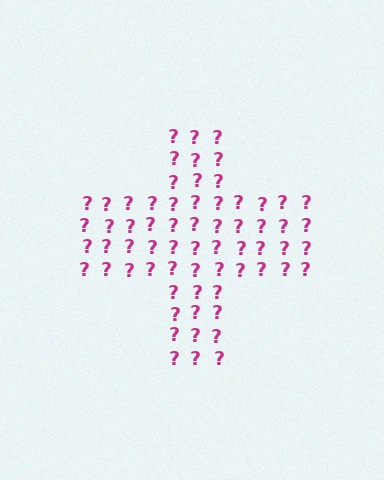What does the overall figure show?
The overall figure shows a cross.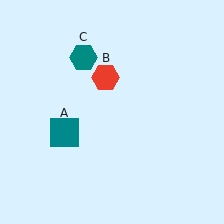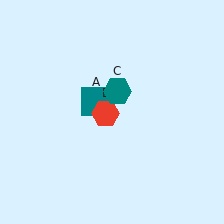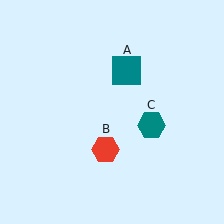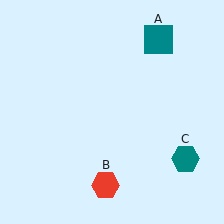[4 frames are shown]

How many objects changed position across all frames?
3 objects changed position: teal square (object A), red hexagon (object B), teal hexagon (object C).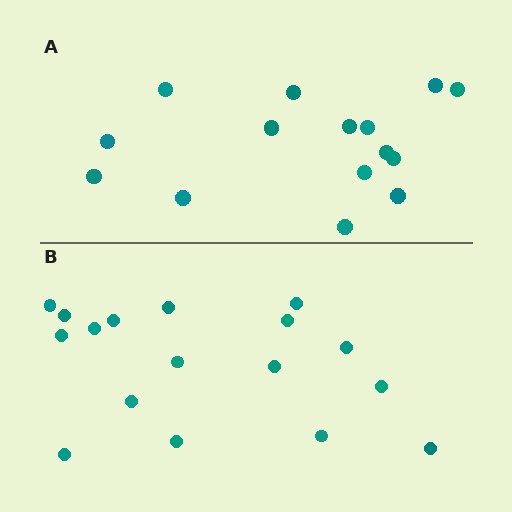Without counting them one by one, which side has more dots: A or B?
Region B (the bottom region) has more dots.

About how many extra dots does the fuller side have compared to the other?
Region B has just a few more — roughly 2 or 3 more dots than region A.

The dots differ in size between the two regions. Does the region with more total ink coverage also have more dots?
No. Region A has more total ink coverage because its dots are larger, but region B actually contains more individual dots. Total area can be misleading — the number of items is what matters here.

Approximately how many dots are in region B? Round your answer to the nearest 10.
About 20 dots. (The exact count is 17, which rounds to 20.)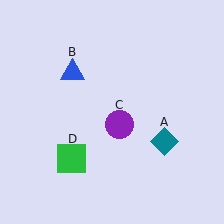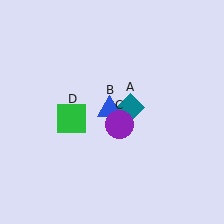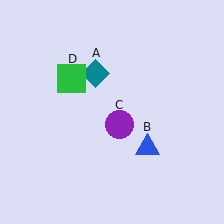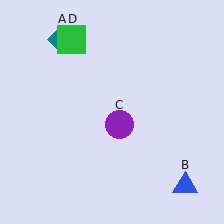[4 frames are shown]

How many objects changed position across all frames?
3 objects changed position: teal diamond (object A), blue triangle (object B), green square (object D).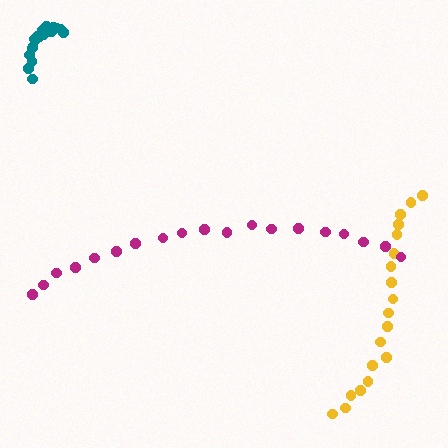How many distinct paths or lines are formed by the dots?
There are 3 distinct paths.